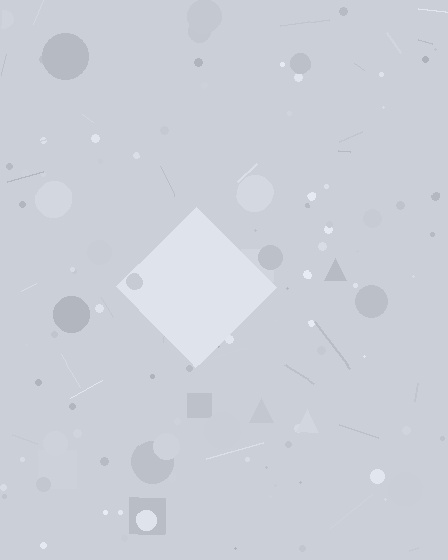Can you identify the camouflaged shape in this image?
The camouflaged shape is a diamond.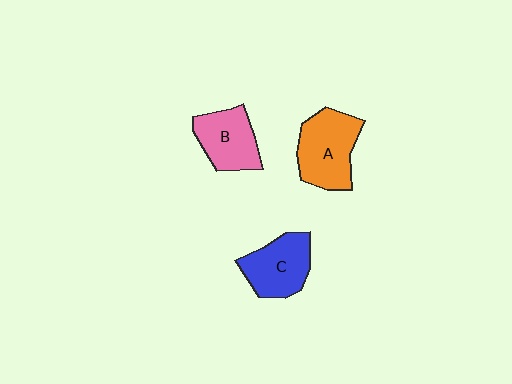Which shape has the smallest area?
Shape B (pink).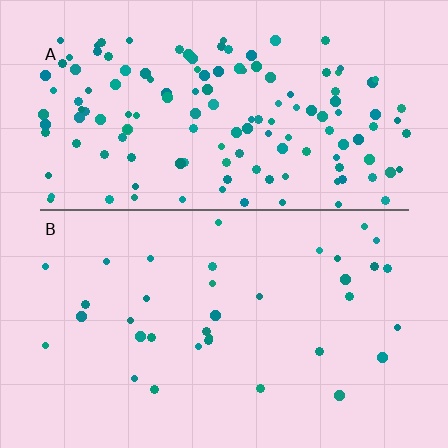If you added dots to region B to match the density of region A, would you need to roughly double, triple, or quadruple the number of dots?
Approximately quadruple.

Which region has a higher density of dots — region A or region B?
A (the top).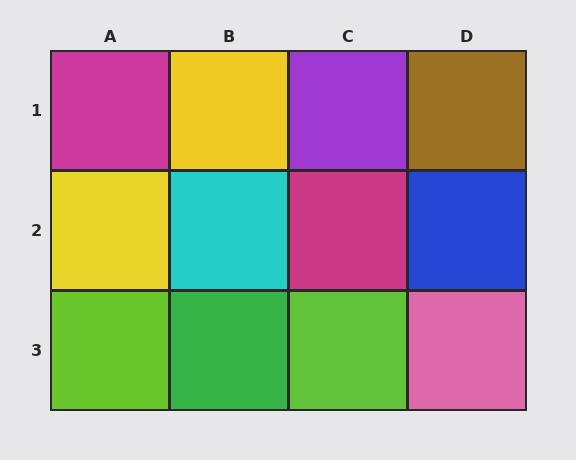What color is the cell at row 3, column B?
Green.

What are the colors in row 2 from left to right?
Yellow, cyan, magenta, blue.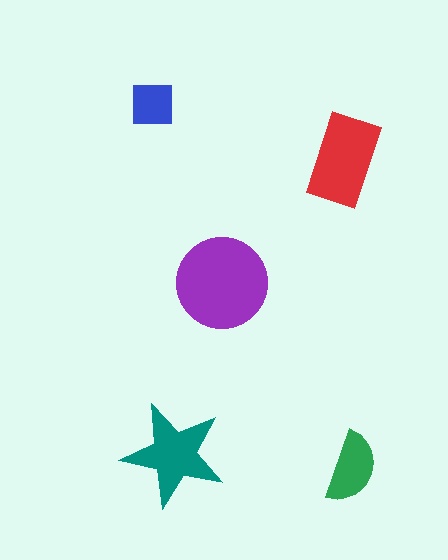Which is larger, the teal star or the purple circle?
The purple circle.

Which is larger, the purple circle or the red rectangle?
The purple circle.